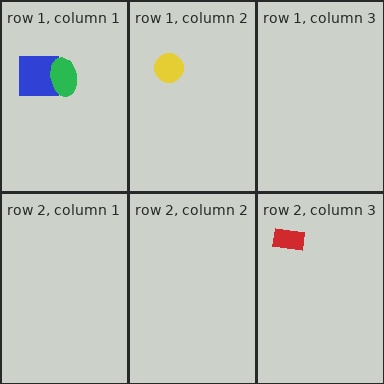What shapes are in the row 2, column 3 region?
The red rectangle.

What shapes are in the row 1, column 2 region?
The yellow circle.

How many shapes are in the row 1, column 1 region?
2.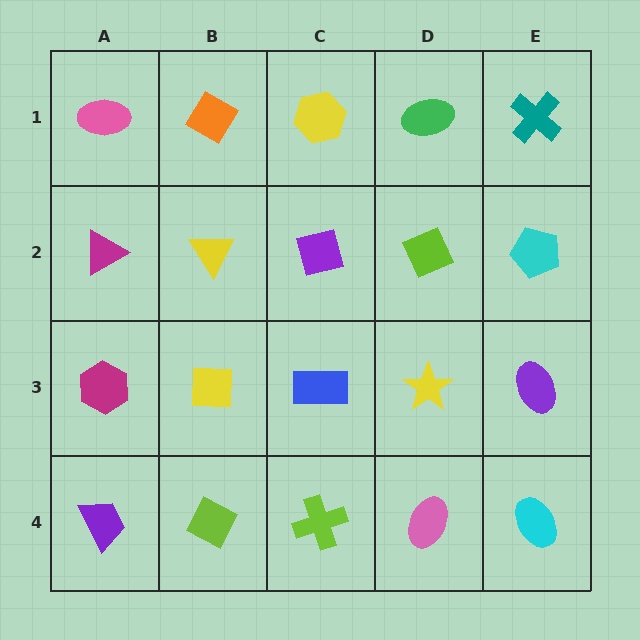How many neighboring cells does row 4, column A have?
2.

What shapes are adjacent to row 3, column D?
A lime diamond (row 2, column D), a pink ellipse (row 4, column D), a blue rectangle (row 3, column C), a purple ellipse (row 3, column E).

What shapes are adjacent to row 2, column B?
An orange diamond (row 1, column B), a yellow square (row 3, column B), a magenta triangle (row 2, column A), a purple square (row 2, column C).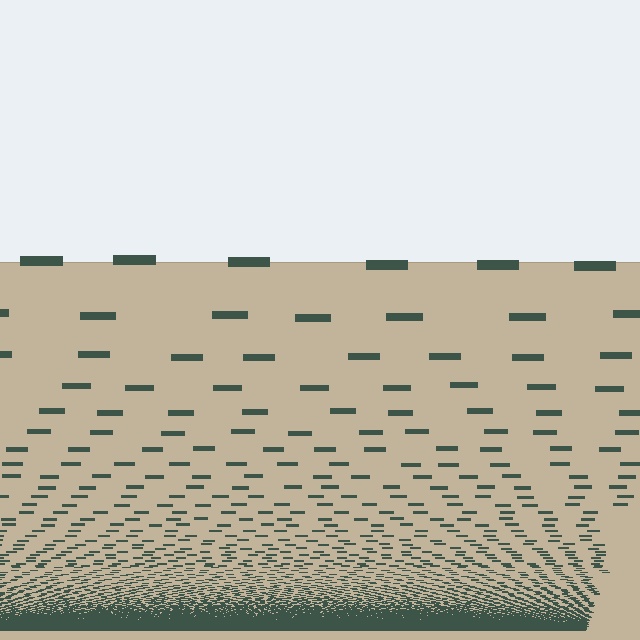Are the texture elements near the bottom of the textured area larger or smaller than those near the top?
Smaller. The gradient is inverted — elements near the bottom are smaller and denser.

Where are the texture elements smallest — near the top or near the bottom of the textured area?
Near the bottom.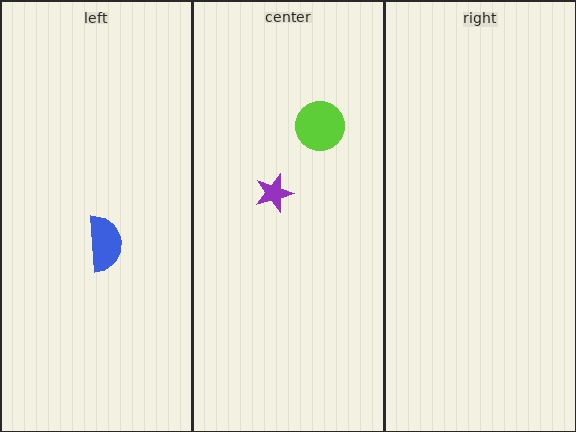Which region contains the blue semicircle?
The left region.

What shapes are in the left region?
The blue semicircle.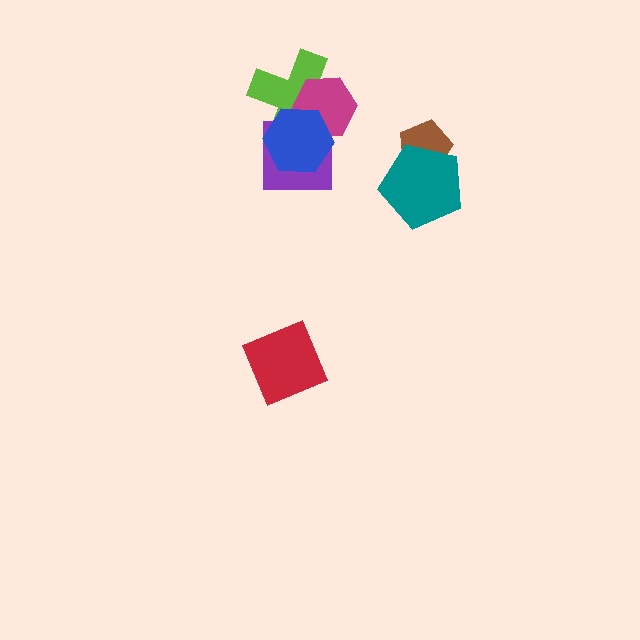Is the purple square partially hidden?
Yes, it is partially covered by another shape.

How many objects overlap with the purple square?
3 objects overlap with the purple square.